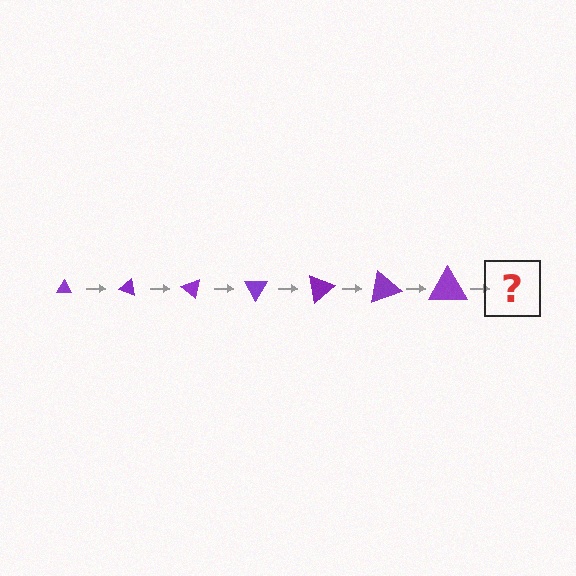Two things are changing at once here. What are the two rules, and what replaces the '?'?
The two rules are that the triangle grows larger each step and it rotates 20 degrees each step. The '?' should be a triangle, larger than the previous one and rotated 140 degrees from the start.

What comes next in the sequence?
The next element should be a triangle, larger than the previous one and rotated 140 degrees from the start.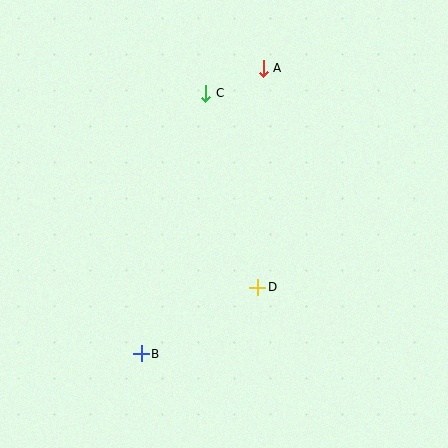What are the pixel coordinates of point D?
Point D is at (258, 287).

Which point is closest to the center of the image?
Point D at (258, 287) is closest to the center.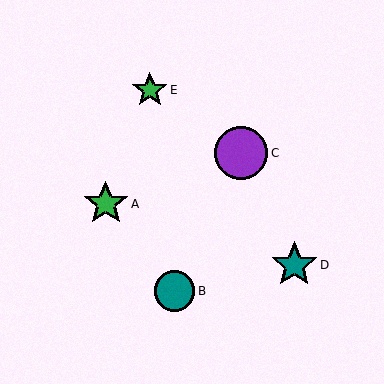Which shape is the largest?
The purple circle (labeled C) is the largest.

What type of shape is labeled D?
Shape D is a teal star.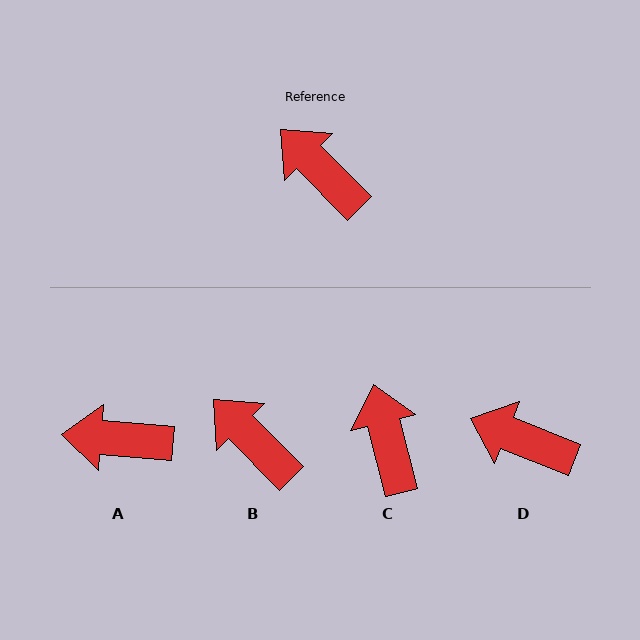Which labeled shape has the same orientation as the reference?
B.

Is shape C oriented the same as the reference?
No, it is off by about 30 degrees.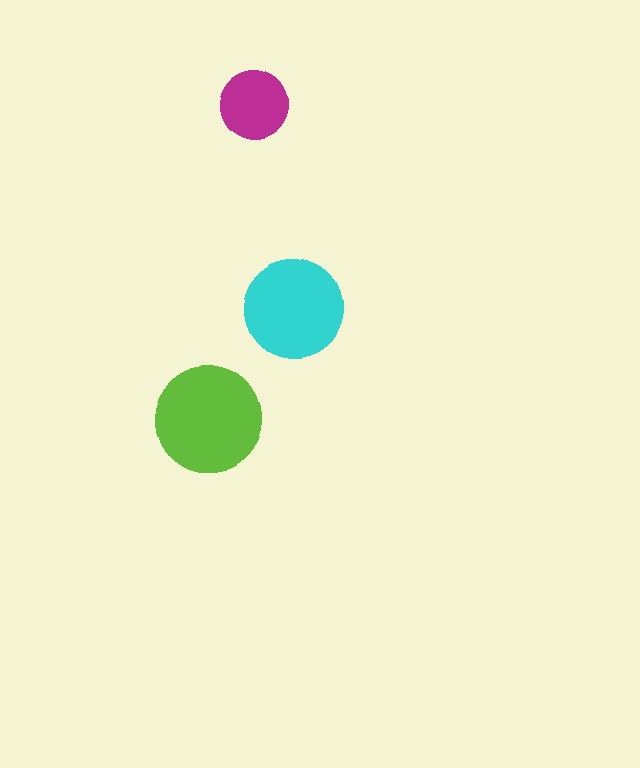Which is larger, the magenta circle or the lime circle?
The lime one.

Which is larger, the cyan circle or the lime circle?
The lime one.